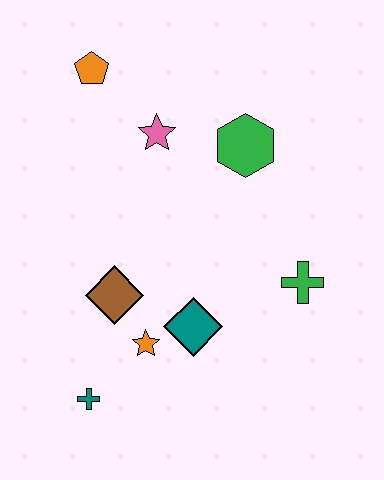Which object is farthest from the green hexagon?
The teal cross is farthest from the green hexagon.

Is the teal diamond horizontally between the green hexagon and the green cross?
No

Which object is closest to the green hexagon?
The pink star is closest to the green hexagon.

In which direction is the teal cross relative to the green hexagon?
The teal cross is below the green hexagon.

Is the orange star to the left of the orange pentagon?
No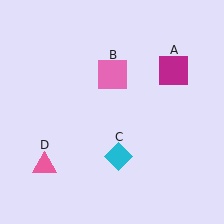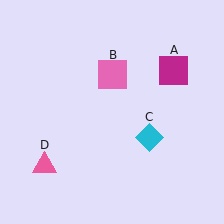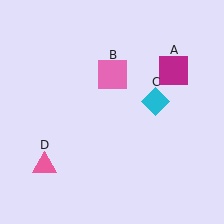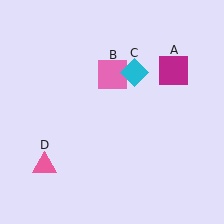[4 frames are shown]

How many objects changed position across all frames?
1 object changed position: cyan diamond (object C).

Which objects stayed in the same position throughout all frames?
Magenta square (object A) and pink square (object B) and pink triangle (object D) remained stationary.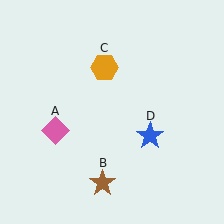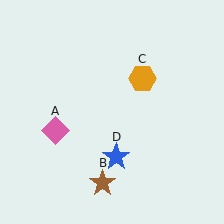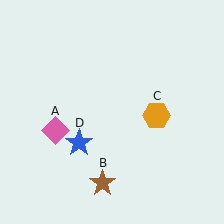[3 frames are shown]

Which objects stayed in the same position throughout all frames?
Pink diamond (object A) and brown star (object B) remained stationary.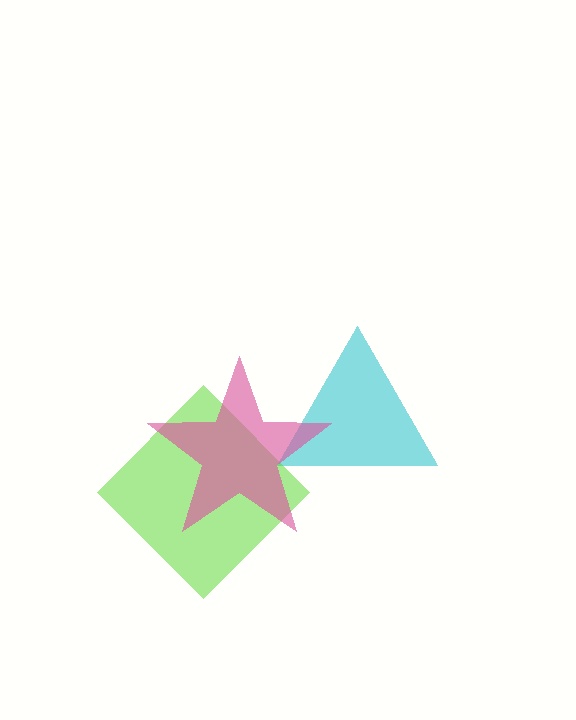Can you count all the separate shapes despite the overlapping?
Yes, there are 3 separate shapes.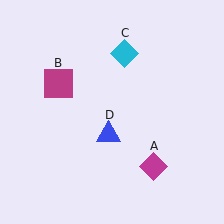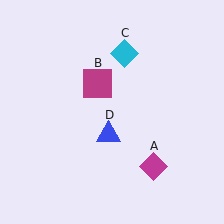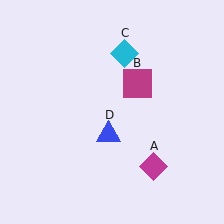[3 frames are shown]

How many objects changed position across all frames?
1 object changed position: magenta square (object B).